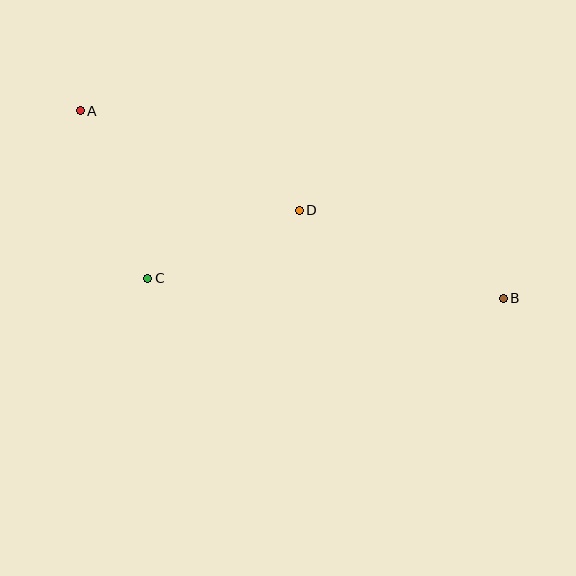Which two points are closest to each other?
Points C and D are closest to each other.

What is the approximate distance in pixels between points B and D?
The distance between B and D is approximately 222 pixels.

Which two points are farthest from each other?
Points A and B are farthest from each other.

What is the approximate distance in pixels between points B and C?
The distance between B and C is approximately 356 pixels.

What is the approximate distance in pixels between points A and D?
The distance between A and D is approximately 240 pixels.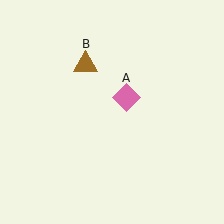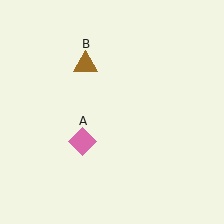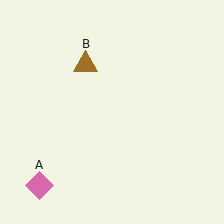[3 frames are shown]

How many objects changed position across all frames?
1 object changed position: pink diamond (object A).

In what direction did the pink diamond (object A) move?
The pink diamond (object A) moved down and to the left.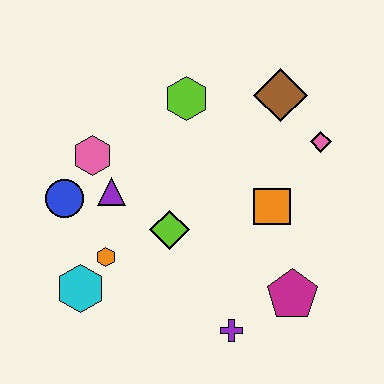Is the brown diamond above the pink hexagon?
Yes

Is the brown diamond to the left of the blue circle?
No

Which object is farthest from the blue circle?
The pink diamond is farthest from the blue circle.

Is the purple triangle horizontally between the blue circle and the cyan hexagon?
No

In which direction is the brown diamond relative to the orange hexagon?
The brown diamond is to the right of the orange hexagon.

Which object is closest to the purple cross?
The magenta pentagon is closest to the purple cross.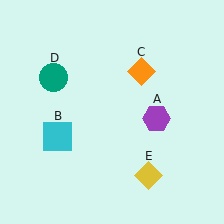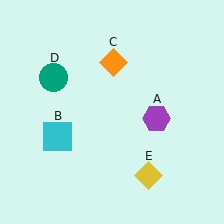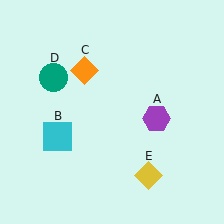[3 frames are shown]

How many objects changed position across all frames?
1 object changed position: orange diamond (object C).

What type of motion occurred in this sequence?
The orange diamond (object C) rotated counterclockwise around the center of the scene.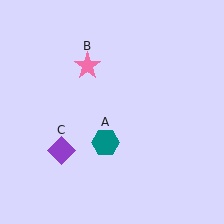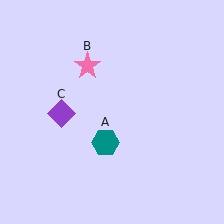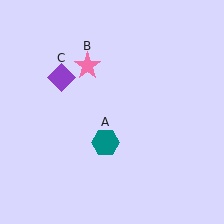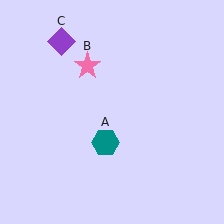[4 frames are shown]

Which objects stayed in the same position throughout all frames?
Teal hexagon (object A) and pink star (object B) remained stationary.